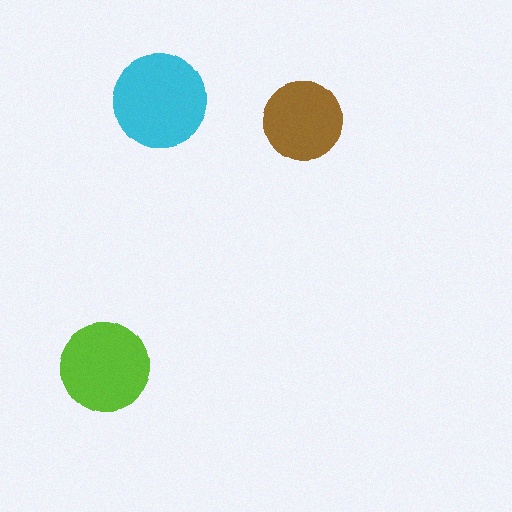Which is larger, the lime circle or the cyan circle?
The cyan one.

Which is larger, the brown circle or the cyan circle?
The cyan one.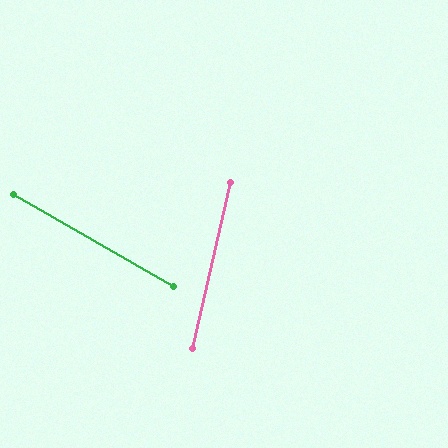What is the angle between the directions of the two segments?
Approximately 73 degrees.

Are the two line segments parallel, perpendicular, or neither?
Neither parallel nor perpendicular — they differ by about 73°.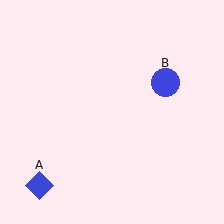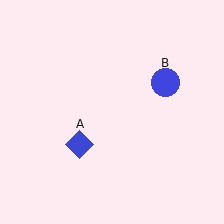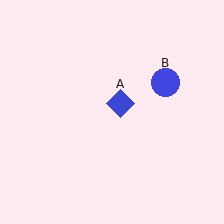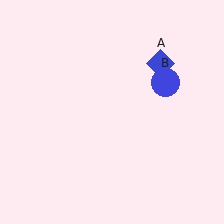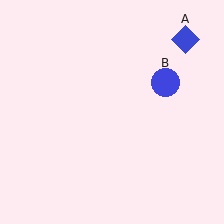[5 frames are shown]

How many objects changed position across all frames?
1 object changed position: blue diamond (object A).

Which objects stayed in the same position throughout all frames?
Blue circle (object B) remained stationary.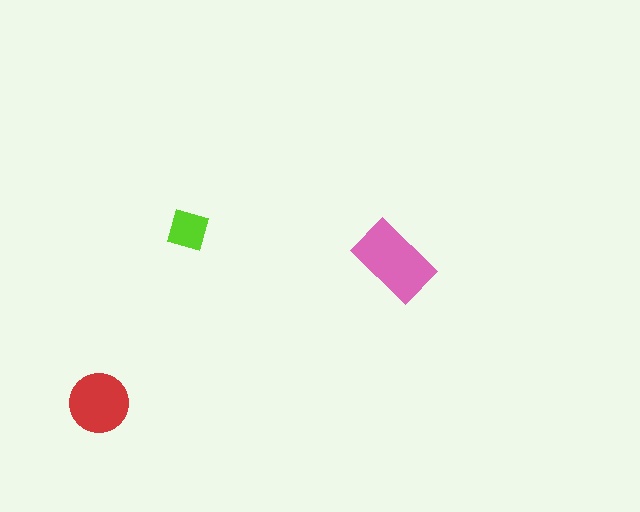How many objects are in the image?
There are 3 objects in the image.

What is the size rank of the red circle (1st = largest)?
2nd.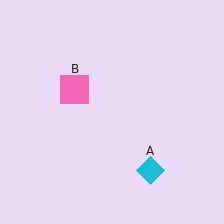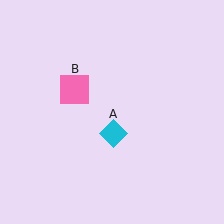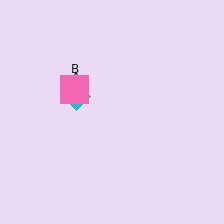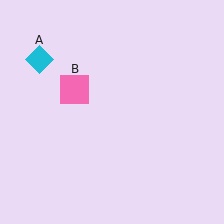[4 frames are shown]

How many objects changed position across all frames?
1 object changed position: cyan diamond (object A).